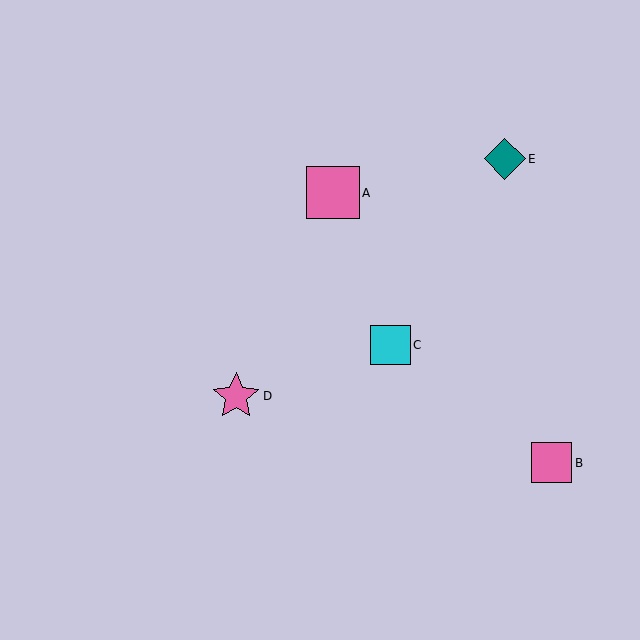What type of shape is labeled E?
Shape E is a teal diamond.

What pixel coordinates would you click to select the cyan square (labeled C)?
Click at (391, 345) to select the cyan square C.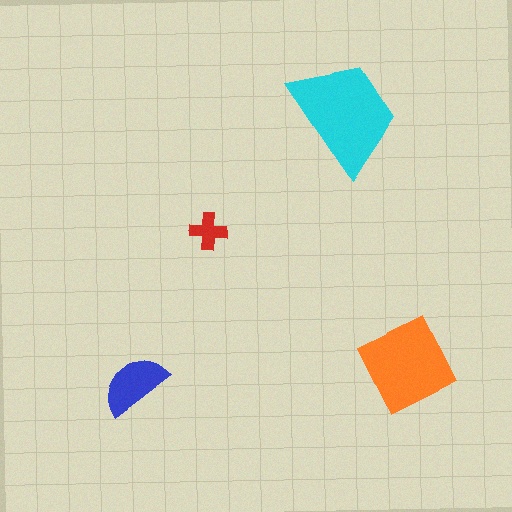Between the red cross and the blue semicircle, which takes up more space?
The blue semicircle.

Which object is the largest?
The cyan trapezoid.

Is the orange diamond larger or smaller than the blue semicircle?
Larger.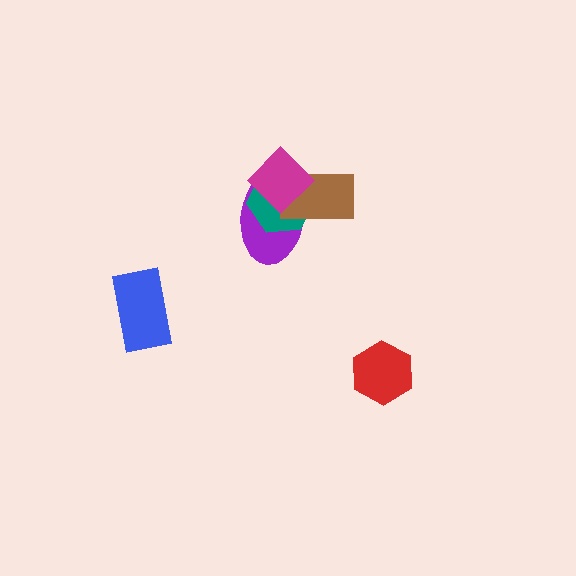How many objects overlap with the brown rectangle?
3 objects overlap with the brown rectangle.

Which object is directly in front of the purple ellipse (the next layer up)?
The teal hexagon is directly in front of the purple ellipse.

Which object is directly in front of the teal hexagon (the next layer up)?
The brown rectangle is directly in front of the teal hexagon.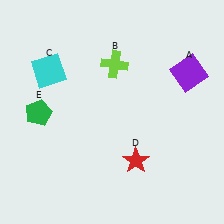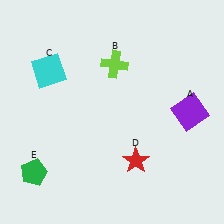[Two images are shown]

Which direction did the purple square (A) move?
The purple square (A) moved down.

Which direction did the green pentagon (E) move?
The green pentagon (E) moved down.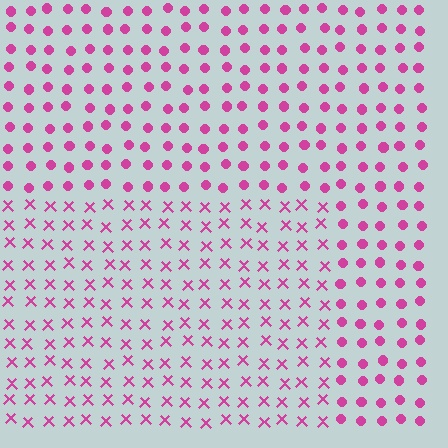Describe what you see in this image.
The image is filled with small magenta elements arranged in a uniform grid. A rectangle-shaped region contains X marks, while the surrounding area contains circles. The boundary is defined purely by the change in element shape.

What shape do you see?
I see a rectangle.